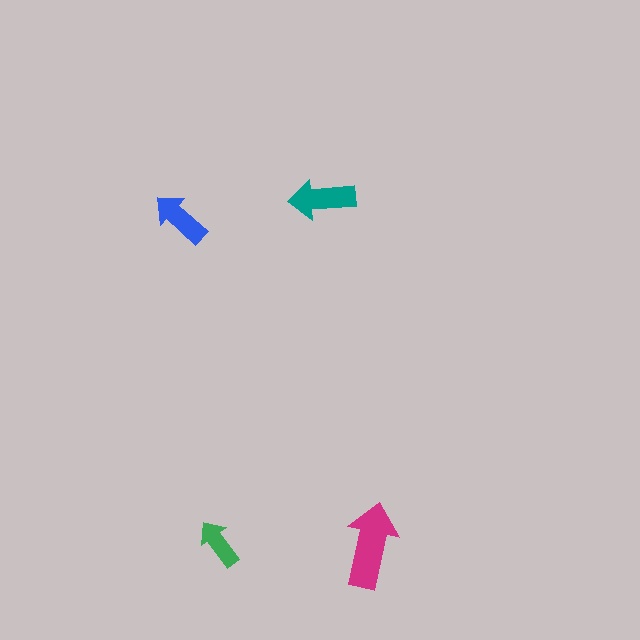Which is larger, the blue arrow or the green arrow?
The blue one.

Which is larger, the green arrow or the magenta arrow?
The magenta one.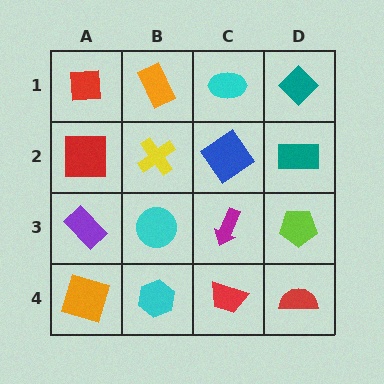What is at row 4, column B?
A cyan hexagon.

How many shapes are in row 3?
4 shapes.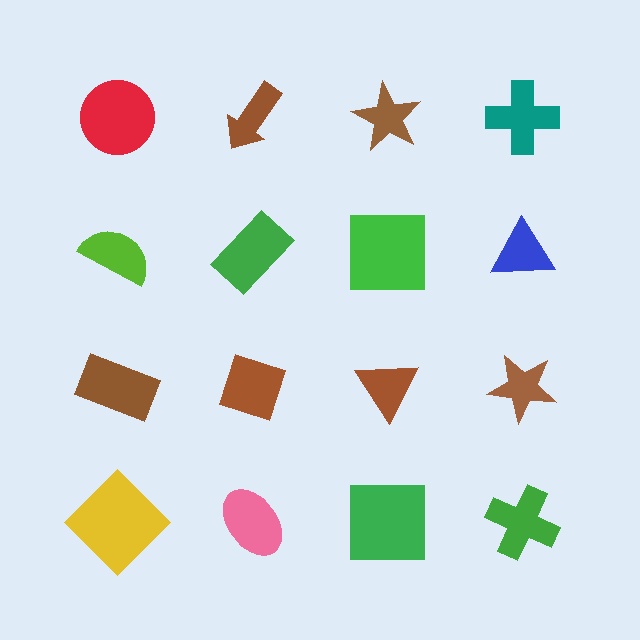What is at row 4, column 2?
A pink ellipse.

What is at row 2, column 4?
A blue triangle.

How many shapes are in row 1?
4 shapes.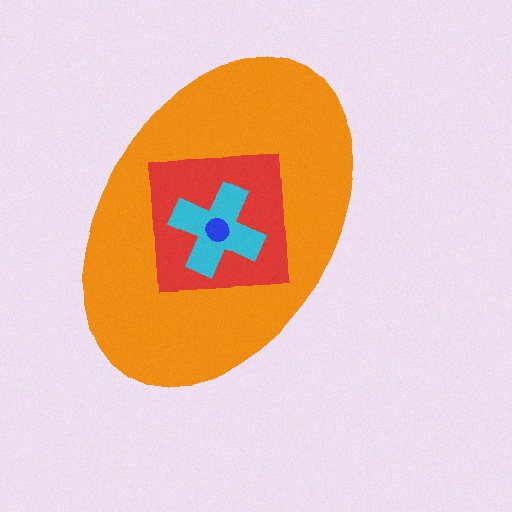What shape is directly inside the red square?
The cyan cross.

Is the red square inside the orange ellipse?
Yes.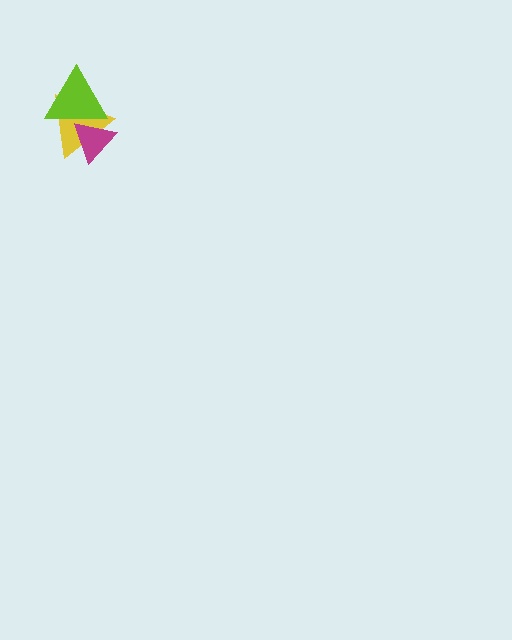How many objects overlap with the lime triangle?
2 objects overlap with the lime triangle.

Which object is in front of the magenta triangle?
The lime triangle is in front of the magenta triangle.